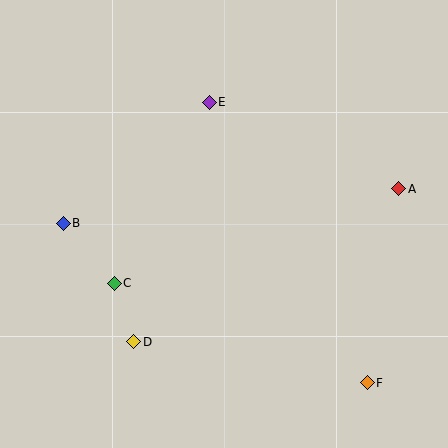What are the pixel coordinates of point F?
Point F is at (367, 383).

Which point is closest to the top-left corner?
Point B is closest to the top-left corner.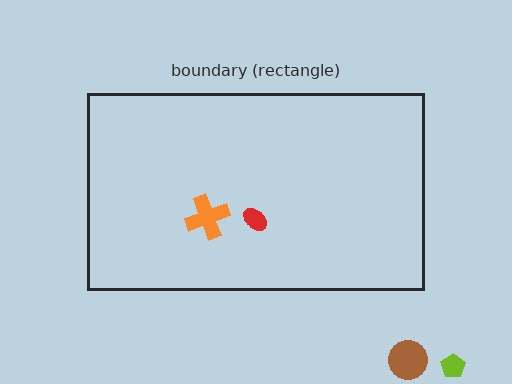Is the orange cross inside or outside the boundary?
Inside.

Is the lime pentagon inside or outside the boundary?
Outside.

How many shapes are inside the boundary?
2 inside, 2 outside.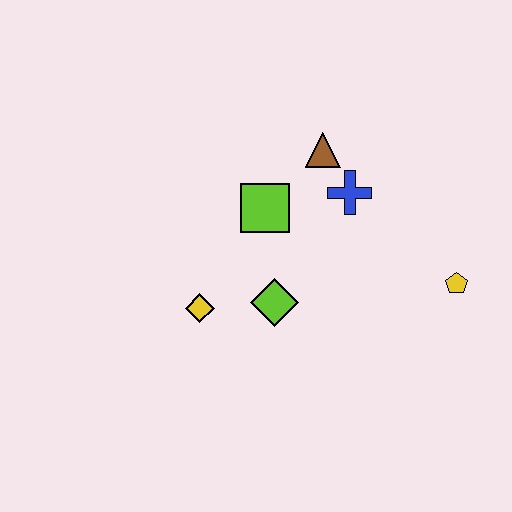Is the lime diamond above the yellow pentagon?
No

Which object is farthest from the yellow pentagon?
The yellow diamond is farthest from the yellow pentagon.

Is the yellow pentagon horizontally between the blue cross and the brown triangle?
No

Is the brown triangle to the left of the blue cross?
Yes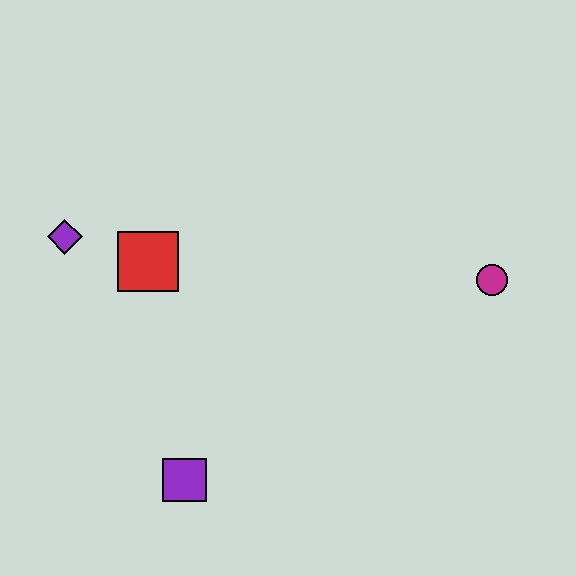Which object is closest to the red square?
The purple diamond is closest to the red square.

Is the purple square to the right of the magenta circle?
No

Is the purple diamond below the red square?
No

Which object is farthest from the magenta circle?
The purple diamond is farthest from the magenta circle.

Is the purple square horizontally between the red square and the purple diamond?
No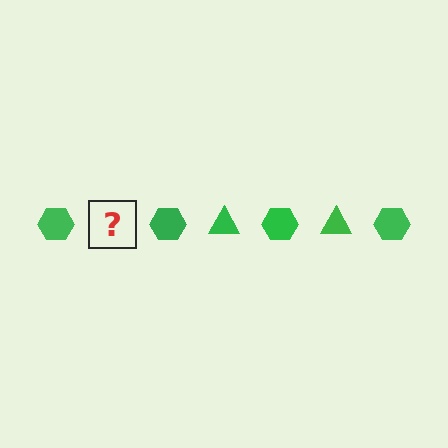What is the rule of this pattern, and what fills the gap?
The rule is that the pattern cycles through hexagon, triangle shapes in green. The gap should be filled with a green triangle.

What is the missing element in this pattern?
The missing element is a green triangle.